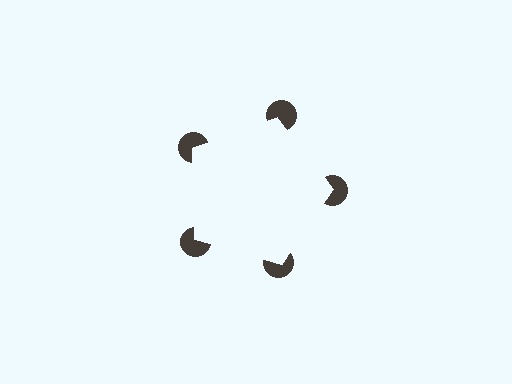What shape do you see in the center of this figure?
An illusory pentagon — its edges are inferred from the aligned wedge cuts in the pac-man discs, not physically drawn.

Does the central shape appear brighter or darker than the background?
It typically appears slightly brighter than the background, even though no actual brightness change is drawn.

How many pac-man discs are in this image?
There are 5 — one at each vertex of the illusory pentagon.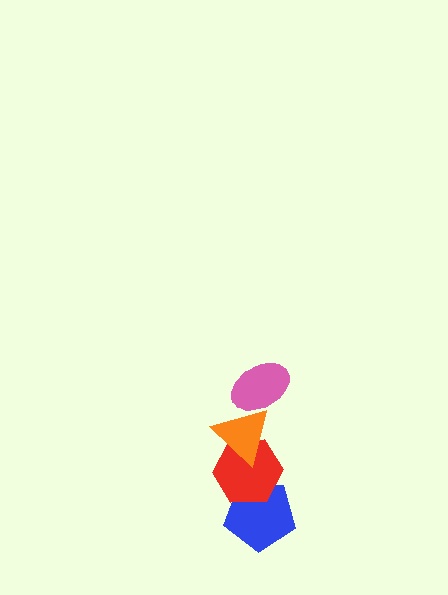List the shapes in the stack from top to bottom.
From top to bottom: the pink ellipse, the orange triangle, the red hexagon, the blue pentagon.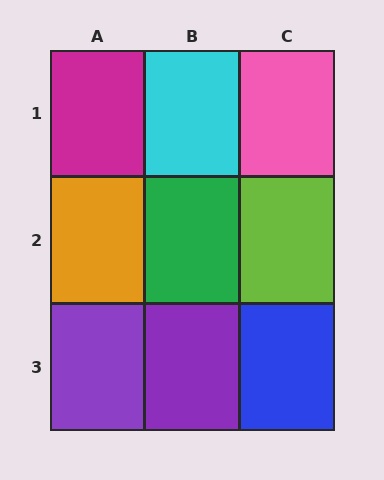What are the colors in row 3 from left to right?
Purple, purple, blue.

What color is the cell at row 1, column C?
Pink.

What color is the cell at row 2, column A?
Orange.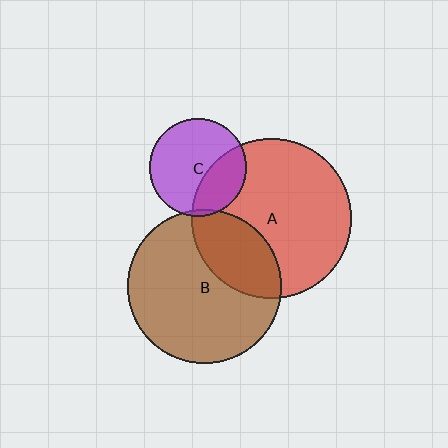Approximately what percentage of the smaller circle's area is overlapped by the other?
Approximately 30%.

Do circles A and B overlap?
Yes.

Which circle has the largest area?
Circle A (red).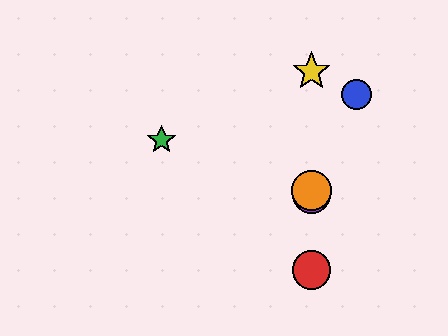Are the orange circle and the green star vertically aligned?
No, the orange circle is at x≈311 and the green star is at x≈162.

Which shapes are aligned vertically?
The red circle, the yellow star, the purple circle, the orange circle are aligned vertically.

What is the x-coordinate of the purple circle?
The purple circle is at x≈311.